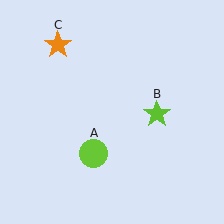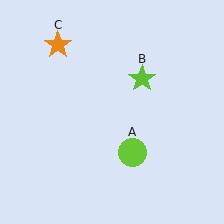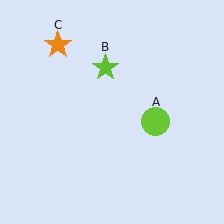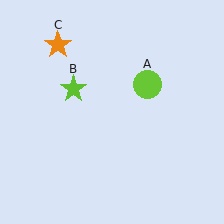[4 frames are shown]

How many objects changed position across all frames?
2 objects changed position: lime circle (object A), lime star (object B).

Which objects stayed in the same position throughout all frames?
Orange star (object C) remained stationary.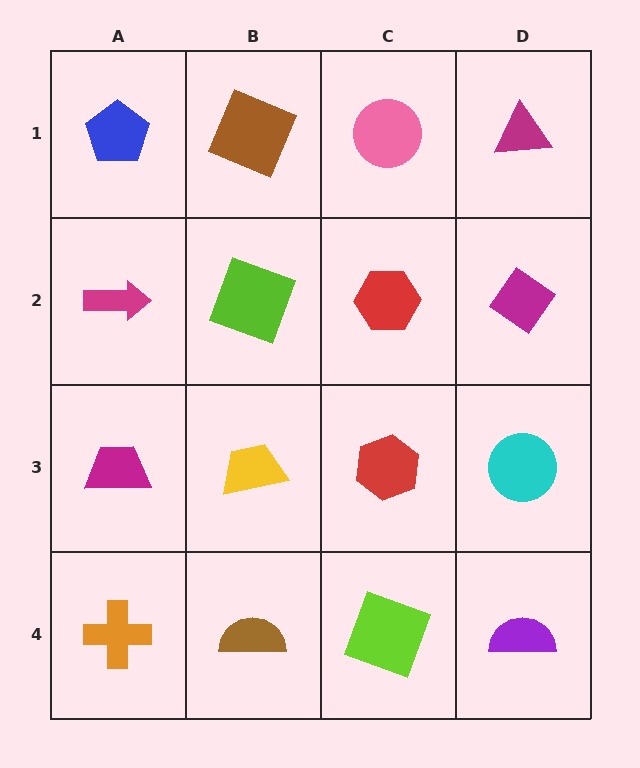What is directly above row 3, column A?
A magenta arrow.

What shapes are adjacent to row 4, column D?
A cyan circle (row 3, column D), a lime square (row 4, column C).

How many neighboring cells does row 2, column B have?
4.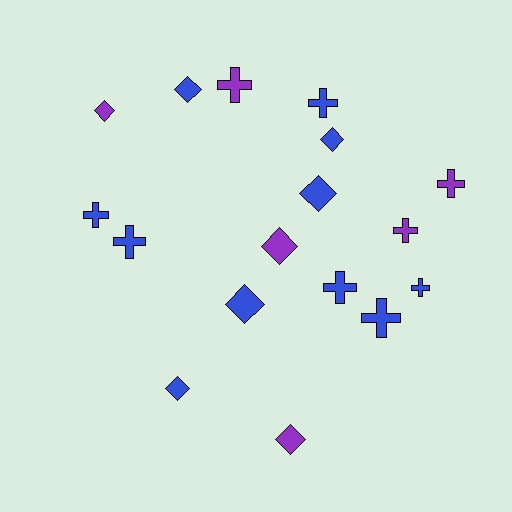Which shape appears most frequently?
Cross, with 9 objects.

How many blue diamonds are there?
There are 5 blue diamonds.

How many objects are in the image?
There are 17 objects.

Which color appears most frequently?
Blue, with 11 objects.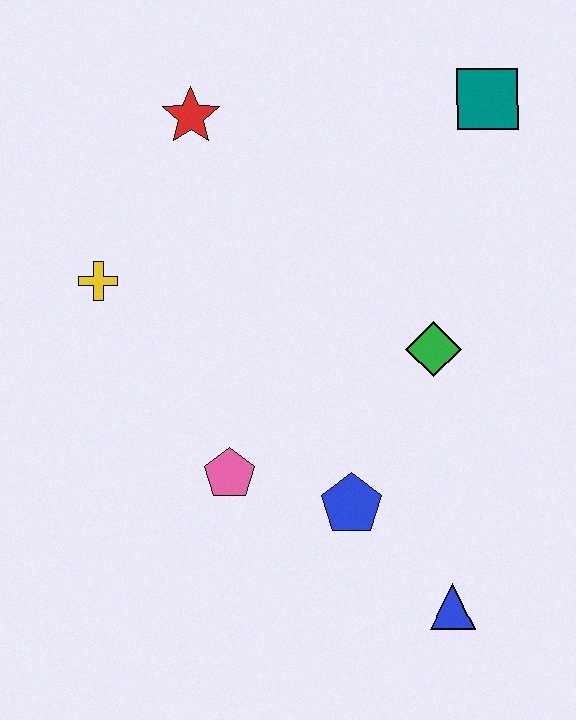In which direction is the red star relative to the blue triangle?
The red star is above the blue triangle.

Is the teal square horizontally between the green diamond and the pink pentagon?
No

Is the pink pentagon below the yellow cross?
Yes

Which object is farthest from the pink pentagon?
The teal square is farthest from the pink pentagon.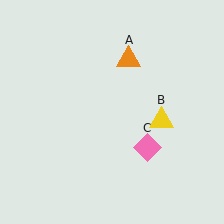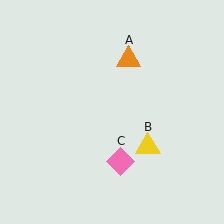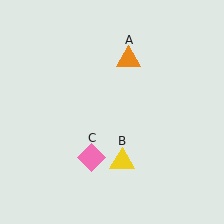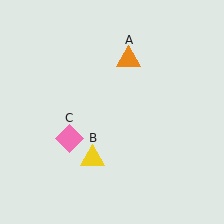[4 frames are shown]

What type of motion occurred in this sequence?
The yellow triangle (object B), pink diamond (object C) rotated clockwise around the center of the scene.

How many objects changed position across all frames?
2 objects changed position: yellow triangle (object B), pink diamond (object C).